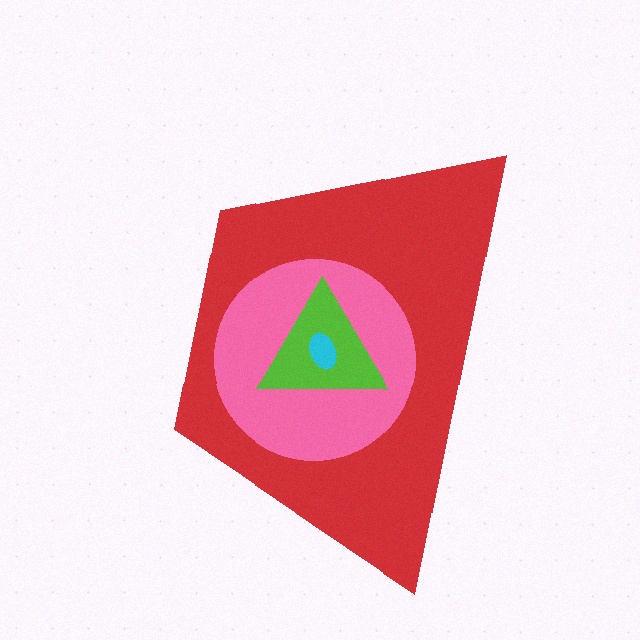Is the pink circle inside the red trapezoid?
Yes.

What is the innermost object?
The cyan ellipse.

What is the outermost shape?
The red trapezoid.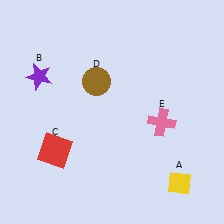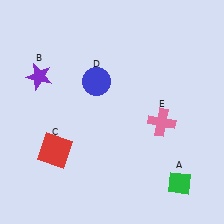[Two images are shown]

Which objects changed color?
A changed from yellow to green. D changed from brown to blue.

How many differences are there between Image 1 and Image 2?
There are 2 differences between the two images.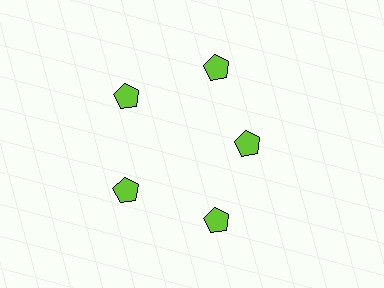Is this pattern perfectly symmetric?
No. The 5 lime pentagons are arranged in a ring, but one element near the 3 o'clock position is pulled inward toward the center, breaking the 5-fold rotational symmetry.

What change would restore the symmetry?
The symmetry would be restored by moving it outward, back onto the ring so that all 5 pentagons sit at equal angles and equal distance from the center.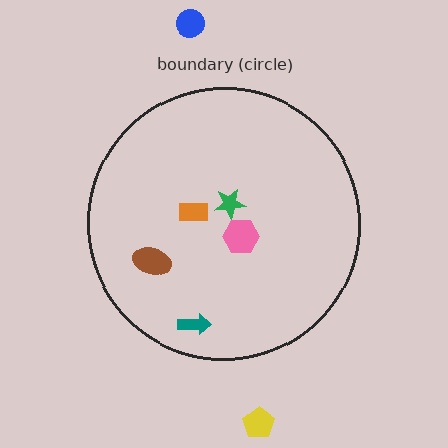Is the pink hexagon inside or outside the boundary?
Inside.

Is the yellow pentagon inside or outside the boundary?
Outside.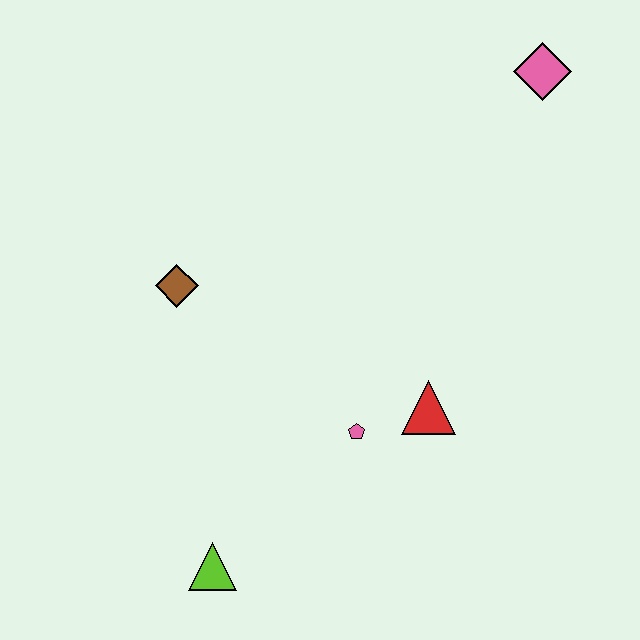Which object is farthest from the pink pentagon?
The pink diamond is farthest from the pink pentagon.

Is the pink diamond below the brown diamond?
No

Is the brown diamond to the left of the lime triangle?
Yes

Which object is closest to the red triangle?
The pink pentagon is closest to the red triangle.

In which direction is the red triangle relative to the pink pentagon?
The red triangle is to the right of the pink pentagon.